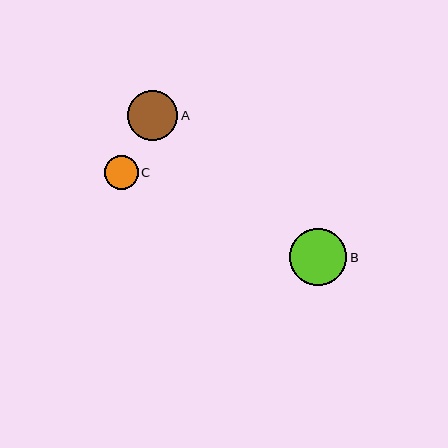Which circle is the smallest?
Circle C is the smallest with a size of approximately 34 pixels.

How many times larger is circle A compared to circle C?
Circle A is approximately 1.5 times the size of circle C.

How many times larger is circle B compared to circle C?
Circle B is approximately 1.7 times the size of circle C.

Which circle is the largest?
Circle B is the largest with a size of approximately 57 pixels.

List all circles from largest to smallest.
From largest to smallest: B, A, C.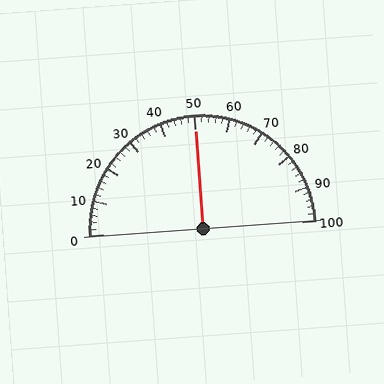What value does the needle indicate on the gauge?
The needle indicates approximately 50.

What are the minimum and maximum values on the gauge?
The gauge ranges from 0 to 100.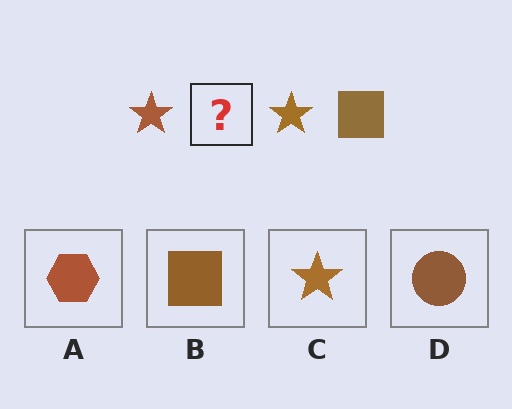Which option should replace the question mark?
Option B.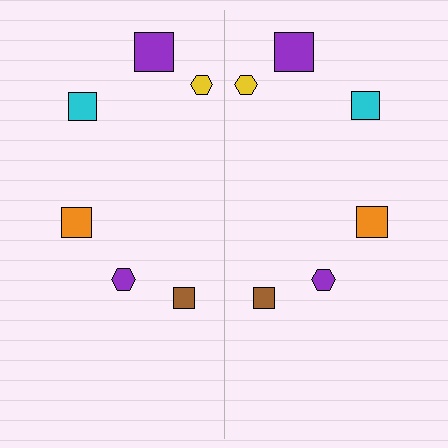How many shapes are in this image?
There are 12 shapes in this image.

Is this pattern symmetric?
Yes, this pattern has bilateral (reflection) symmetry.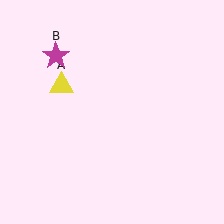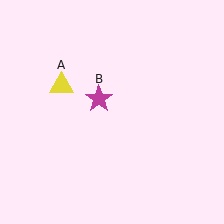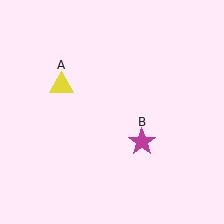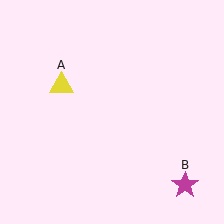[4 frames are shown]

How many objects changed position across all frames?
1 object changed position: magenta star (object B).